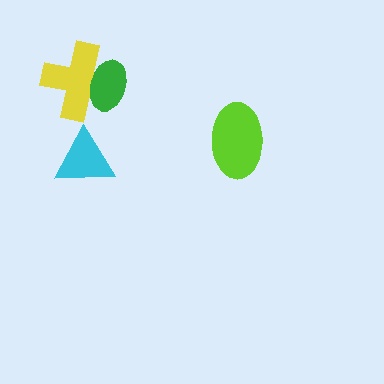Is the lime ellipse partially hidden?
No, no other shape covers it.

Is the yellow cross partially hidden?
Yes, it is partially covered by another shape.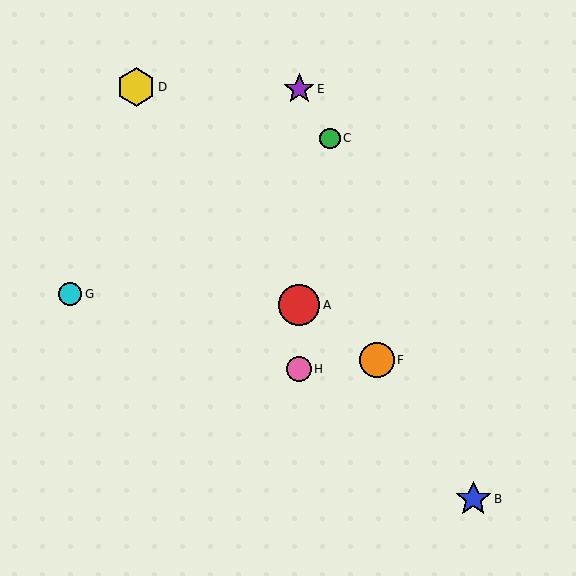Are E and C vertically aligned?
No, E is at x≈299 and C is at x≈330.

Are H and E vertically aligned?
Yes, both are at x≈299.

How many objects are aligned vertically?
3 objects (A, E, H) are aligned vertically.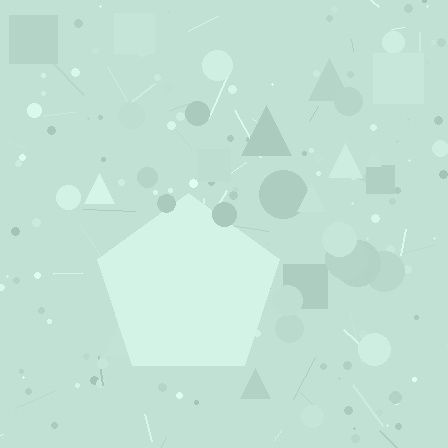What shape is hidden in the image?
A pentagon is hidden in the image.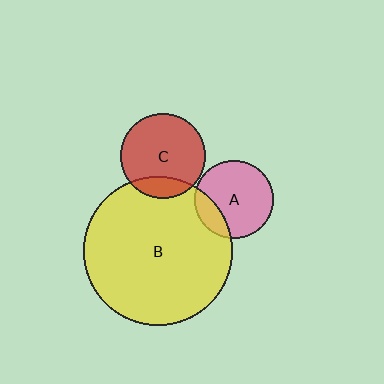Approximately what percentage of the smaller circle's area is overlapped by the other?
Approximately 15%.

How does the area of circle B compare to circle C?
Approximately 3.0 times.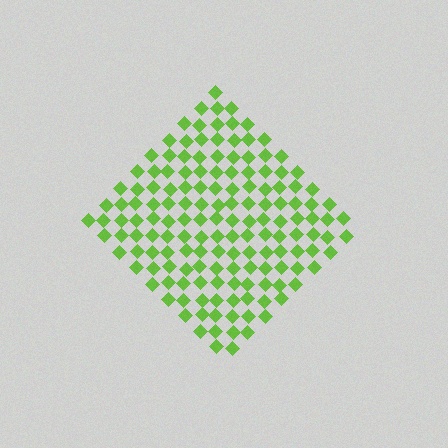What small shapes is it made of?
It is made of small diamonds.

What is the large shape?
The large shape is a diamond.